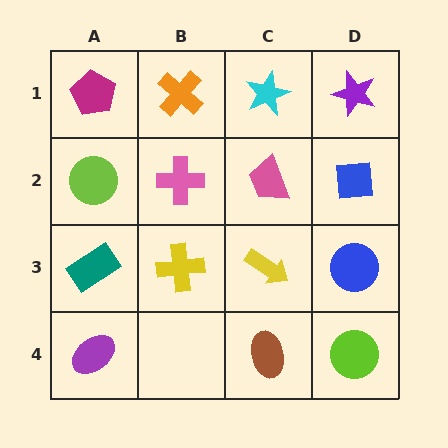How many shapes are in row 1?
4 shapes.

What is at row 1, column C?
A cyan star.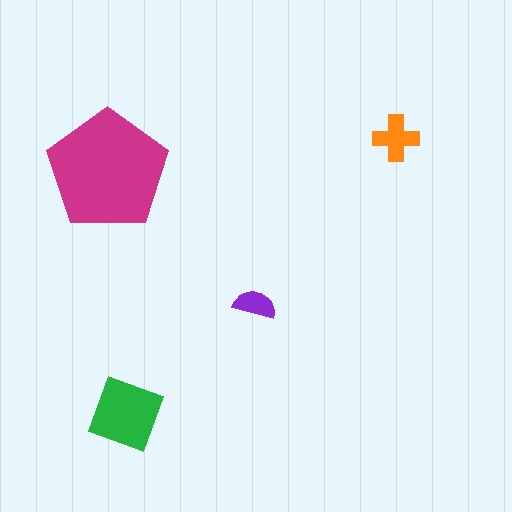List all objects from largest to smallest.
The magenta pentagon, the green diamond, the orange cross, the purple semicircle.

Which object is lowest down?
The green diamond is bottommost.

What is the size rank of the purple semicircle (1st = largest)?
4th.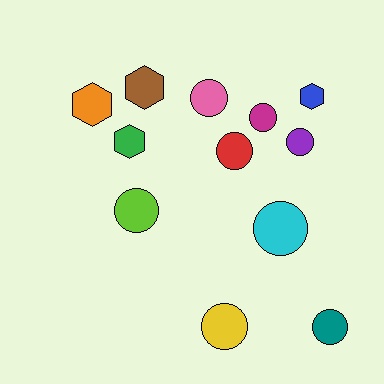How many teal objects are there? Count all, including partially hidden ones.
There is 1 teal object.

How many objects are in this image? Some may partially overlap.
There are 12 objects.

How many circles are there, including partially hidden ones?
There are 8 circles.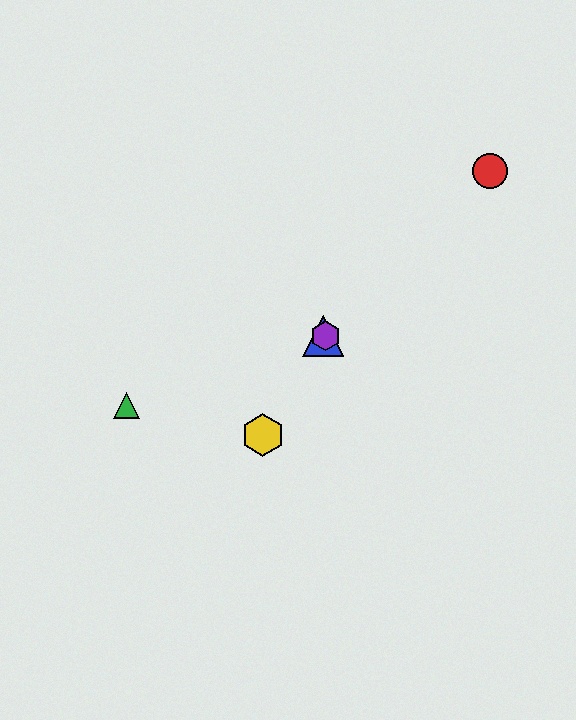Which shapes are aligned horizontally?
The blue triangle, the purple hexagon are aligned horizontally.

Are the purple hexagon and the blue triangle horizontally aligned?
Yes, both are at y≈336.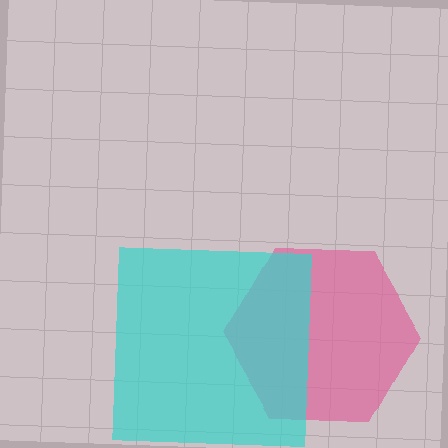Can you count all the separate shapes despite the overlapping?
Yes, there are 2 separate shapes.